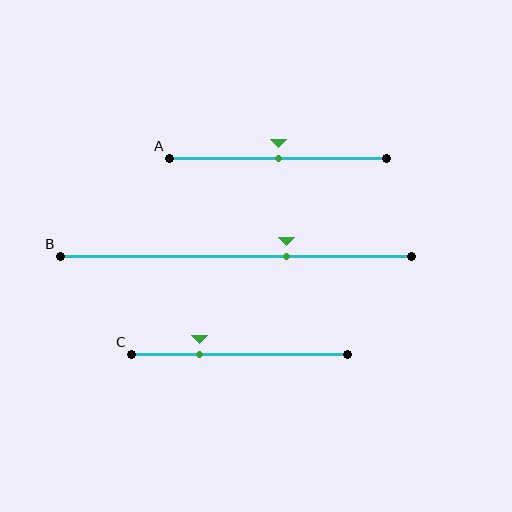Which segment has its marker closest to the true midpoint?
Segment A has its marker closest to the true midpoint.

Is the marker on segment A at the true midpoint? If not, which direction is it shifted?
Yes, the marker on segment A is at the true midpoint.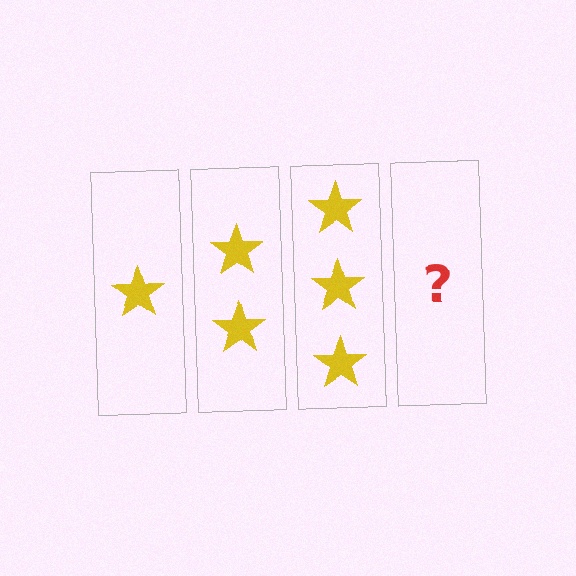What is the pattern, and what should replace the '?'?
The pattern is that each step adds one more star. The '?' should be 4 stars.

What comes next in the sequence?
The next element should be 4 stars.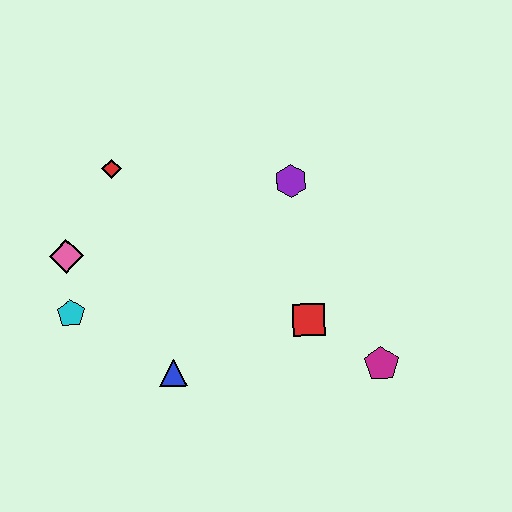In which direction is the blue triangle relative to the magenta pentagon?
The blue triangle is to the left of the magenta pentagon.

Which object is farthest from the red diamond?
The magenta pentagon is farthest from the red diamond.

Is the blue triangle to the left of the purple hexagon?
Yes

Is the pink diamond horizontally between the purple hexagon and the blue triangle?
No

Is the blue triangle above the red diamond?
No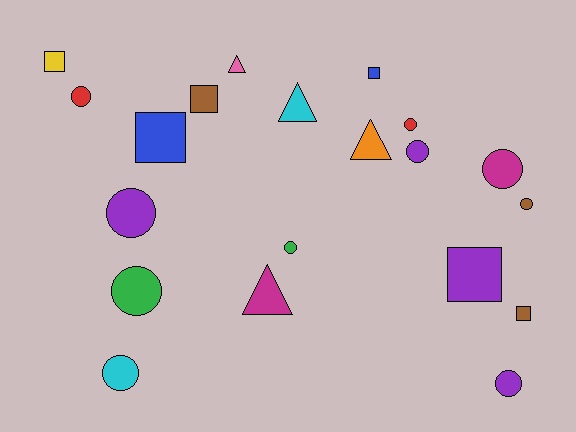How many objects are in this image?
There are 20 objects.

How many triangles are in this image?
There are 4 triangles.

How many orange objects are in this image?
There is 1 orange object.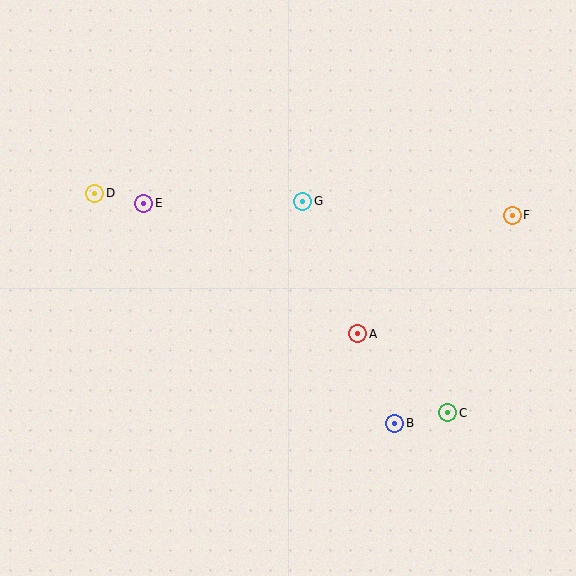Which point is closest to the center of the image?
Point A at (358, 334) is closest to the center.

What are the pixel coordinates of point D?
Point D is at (95, 193).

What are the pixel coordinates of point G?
Point G is at (303, 201).